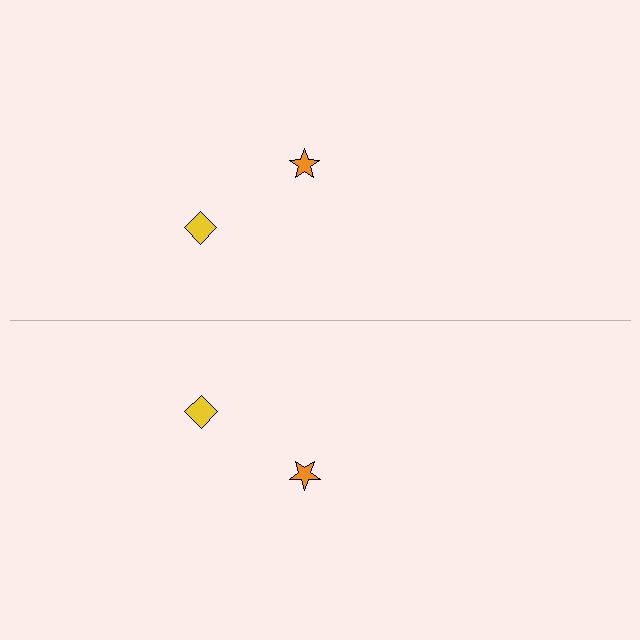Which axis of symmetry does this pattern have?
The pattern has a horizontal axis of symmetry running through the center of the image.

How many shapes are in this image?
There are 4 shapes in this image.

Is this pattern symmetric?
Yes, this pattern has bilateral (reflection) symmetry.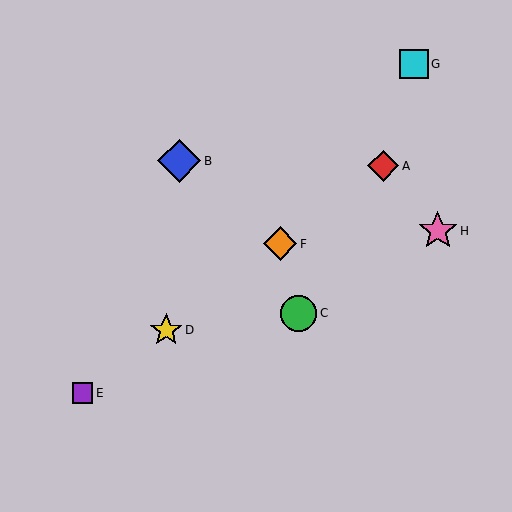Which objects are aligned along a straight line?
Objects A, D, E, F are aligned along a straight line.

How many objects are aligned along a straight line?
4 objects (A, D, E, F) are aligned along a straight line.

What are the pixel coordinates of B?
Object B is at (179, 161).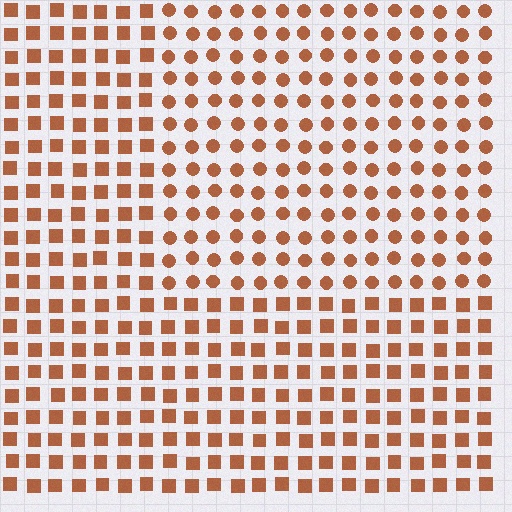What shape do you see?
I see a rectangle.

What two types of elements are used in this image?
The image uses circles inside the rectangle region and squares outside it.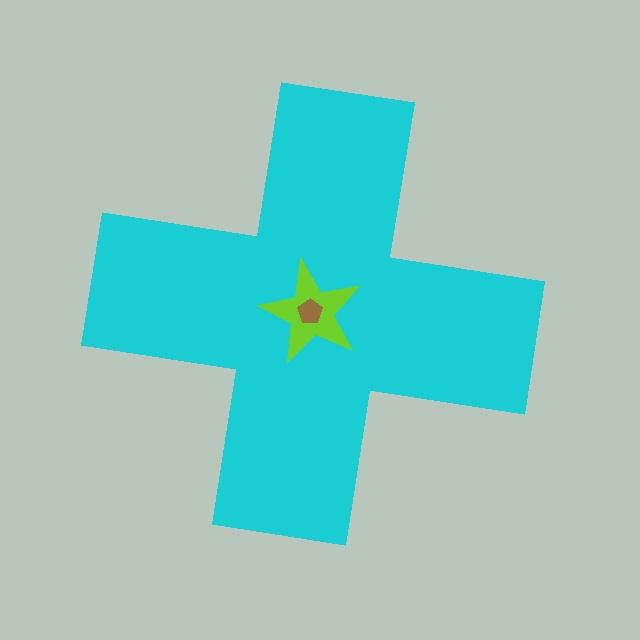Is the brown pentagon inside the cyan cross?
Yes.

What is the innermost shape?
The brown pentagon.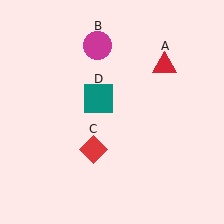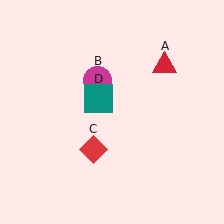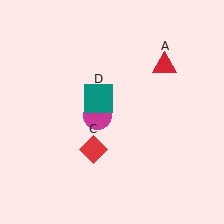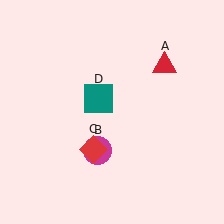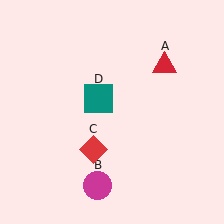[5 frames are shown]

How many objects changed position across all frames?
1 object changed position: magenta circle (object B).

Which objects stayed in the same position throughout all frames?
Red triangle (object A) and red diamond (object C) and teal square (object D) remained stationary.